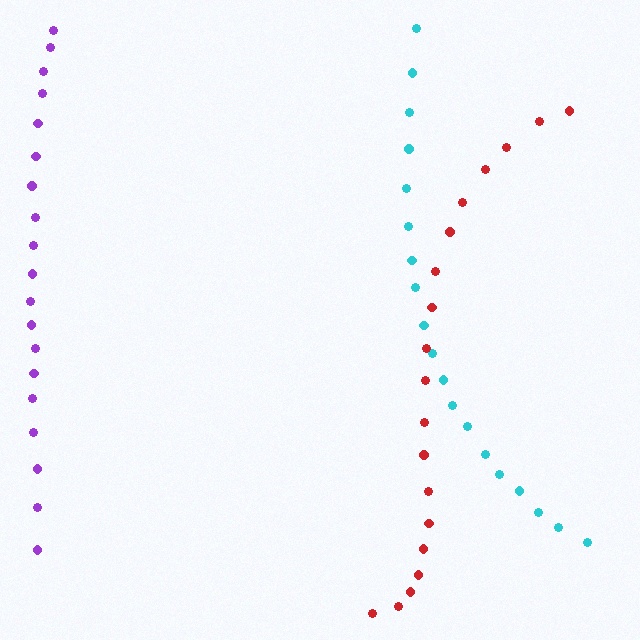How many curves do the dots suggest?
There are 3 distinct paths.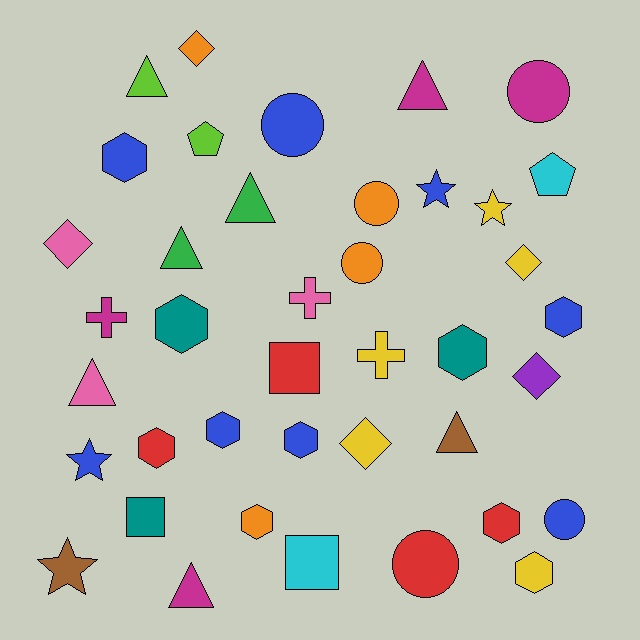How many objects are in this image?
There are 40 objects.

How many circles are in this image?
There are 6 circles.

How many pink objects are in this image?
There are 3 pink objects.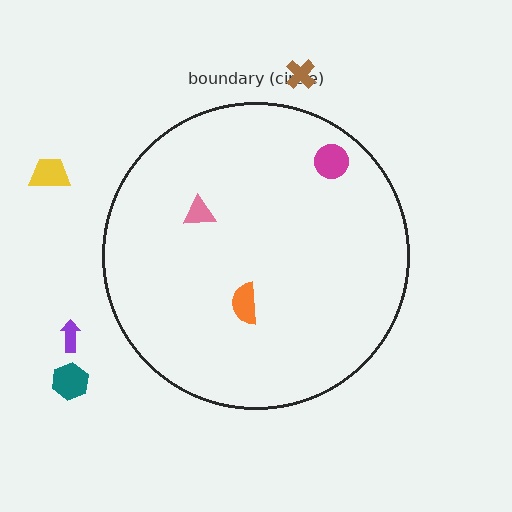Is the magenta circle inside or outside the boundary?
Inside.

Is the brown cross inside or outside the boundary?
Outside.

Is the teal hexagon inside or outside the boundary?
Outside.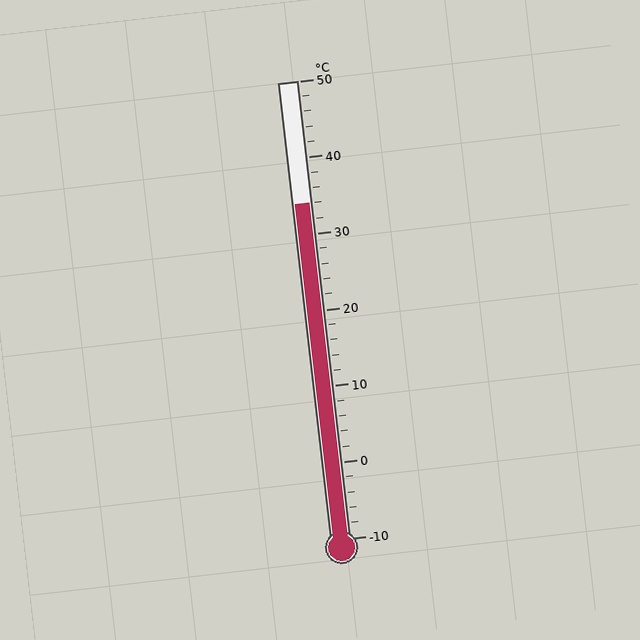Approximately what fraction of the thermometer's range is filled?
The thermometer is filled to approximately 75% of its range.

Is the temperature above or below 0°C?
The temperature is above 0°C.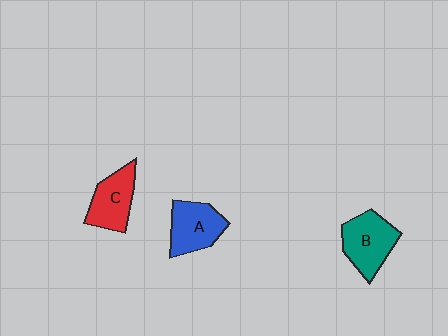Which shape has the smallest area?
Shape C (red).